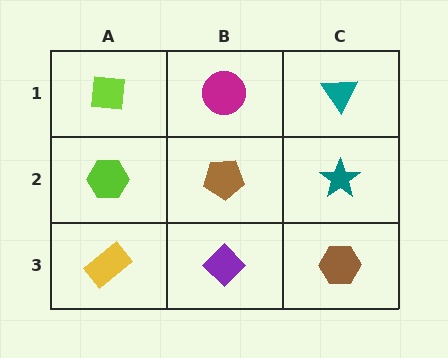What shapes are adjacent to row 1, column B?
A brown pentagon (row 2, column B), a lime square (row 1, column A), a teal triangle (row 1, column C).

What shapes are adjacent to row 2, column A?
A lime square (row 1, column A), a yellow rectangle (row 3, column A), a brown pentagon (row 2, column B).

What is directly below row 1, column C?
A teal star.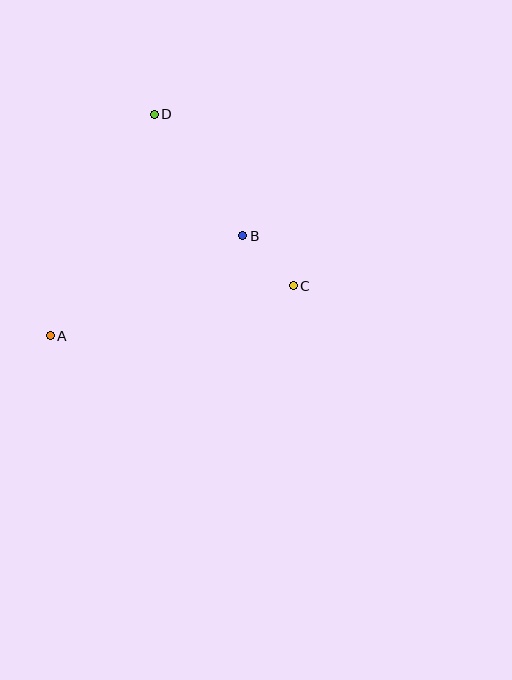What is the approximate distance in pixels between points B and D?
The distance between B and D is approximately 150 pixels.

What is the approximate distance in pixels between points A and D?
The distance between A and D is approximately 244 pixels.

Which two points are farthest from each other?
Points A and C are farthest from each other.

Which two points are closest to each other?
Points B and C are closest to each other.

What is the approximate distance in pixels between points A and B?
The distance between A and B is approximately 217 pixels.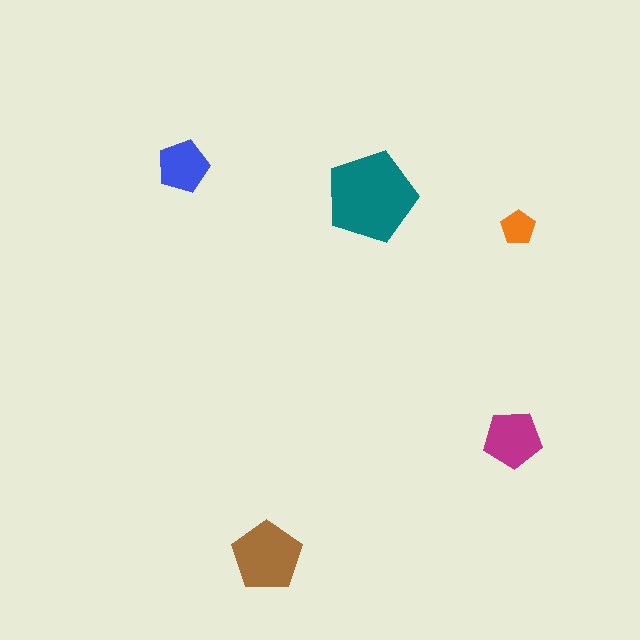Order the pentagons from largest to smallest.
the teal one, the brown one, the magenta one, the blue one, the orange one.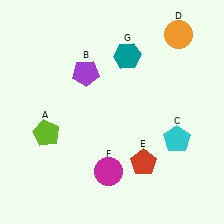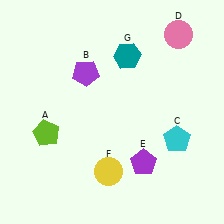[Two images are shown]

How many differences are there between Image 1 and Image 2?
There are 3 differences between the two images.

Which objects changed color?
D changed from orange to pink. E changed from red to purple. F changed from magenta to yellow.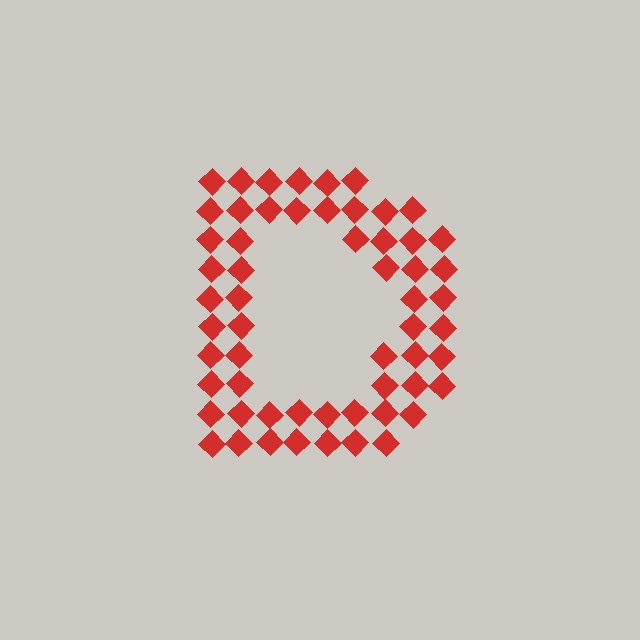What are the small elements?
The small elements are diamonds.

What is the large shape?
The large shape is the letter D.